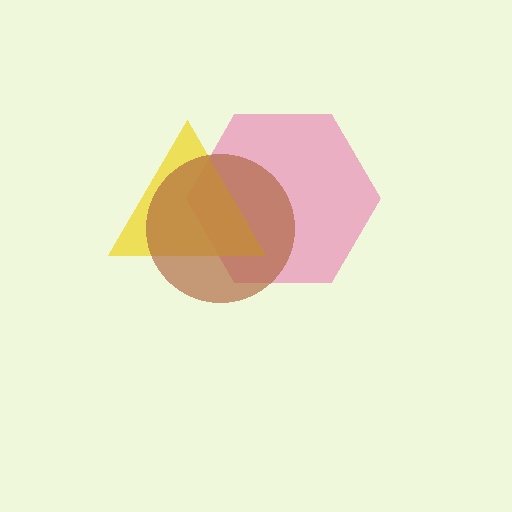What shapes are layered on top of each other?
The layered shapes are: a pink hexagon, a yellow triangle, a brown circle.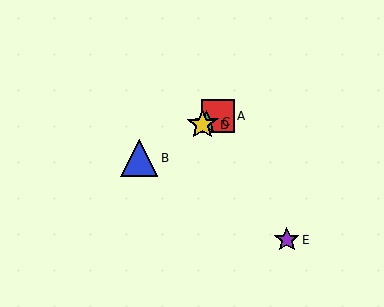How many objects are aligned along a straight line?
4 objects (A, B, C, D) are aligned along a straight line.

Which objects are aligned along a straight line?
Objects A, B, C, D are aligned along a straight line.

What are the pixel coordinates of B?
Object B is at (139, 158).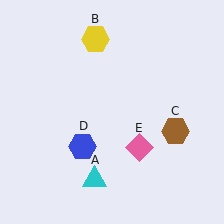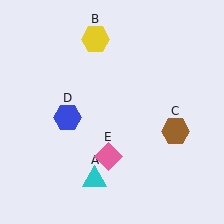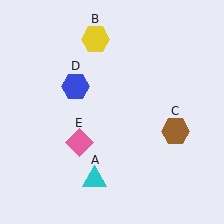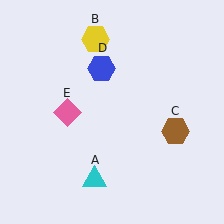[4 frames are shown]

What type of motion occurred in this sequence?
The blue hexagon (object D), pink diamond (object E) rotated clockwise around the center of the scene.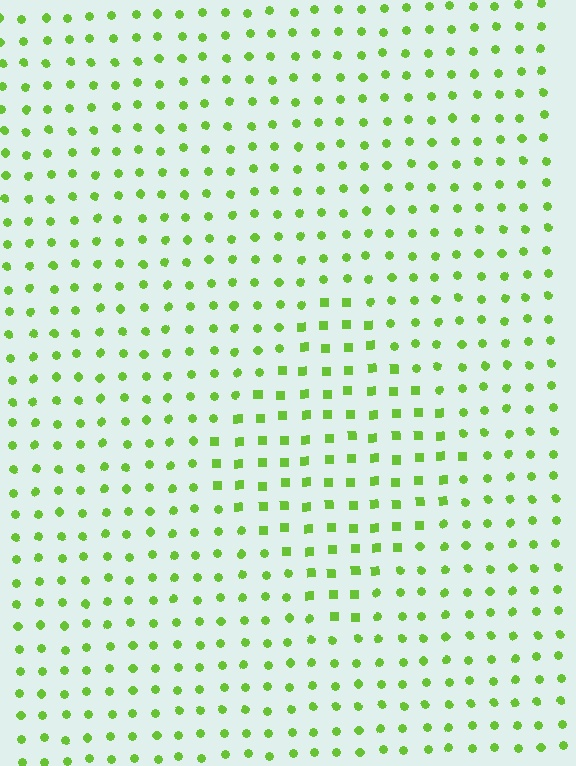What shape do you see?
I see a diamond.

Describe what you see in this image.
The image is filled with small lime elements arranged in a uniform grid. A diamond-shaped region contains squares, while the surrounding area contains circles. The boundary is defined purely by the change in element shape.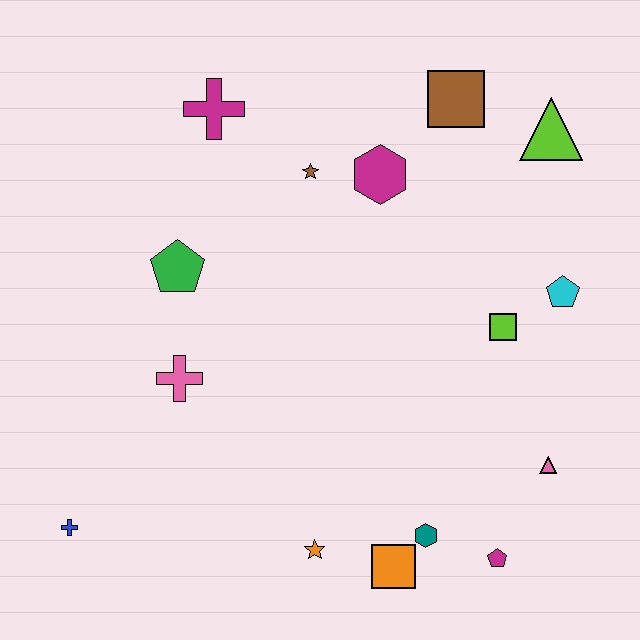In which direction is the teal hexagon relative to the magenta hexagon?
The teal hexagon is below the magenta hexagon.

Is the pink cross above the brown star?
No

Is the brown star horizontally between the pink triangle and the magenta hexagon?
No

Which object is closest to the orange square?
The teal hexagon is closest to the orange square.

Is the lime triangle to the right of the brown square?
Yes